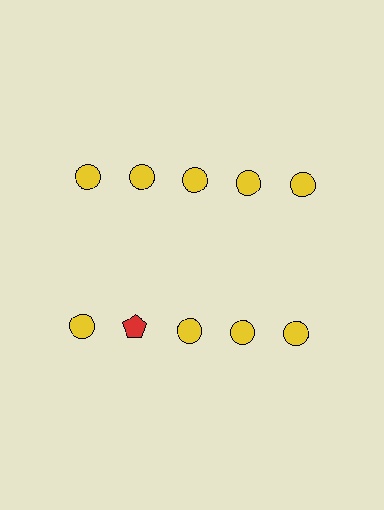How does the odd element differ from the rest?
It differs in both color (red instead of yellow) and shape (pentagon instead of circle).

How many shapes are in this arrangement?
There are 10 shapes arranged in a grid pattern.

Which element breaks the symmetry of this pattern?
The red pentagon in the second row, second from left column breaks the symmetry. All other shapes are yellow circles.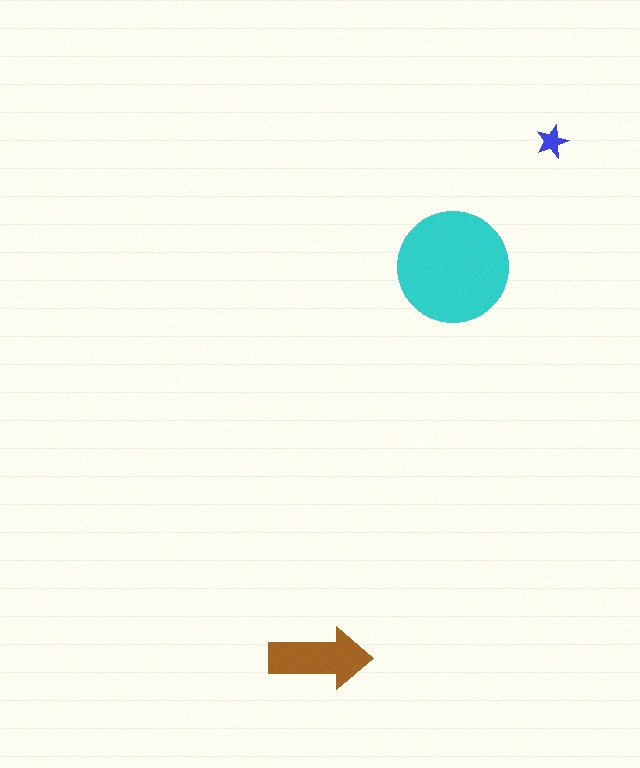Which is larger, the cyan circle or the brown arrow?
The cyan circle.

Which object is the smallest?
The blue star.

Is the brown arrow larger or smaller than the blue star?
Larger.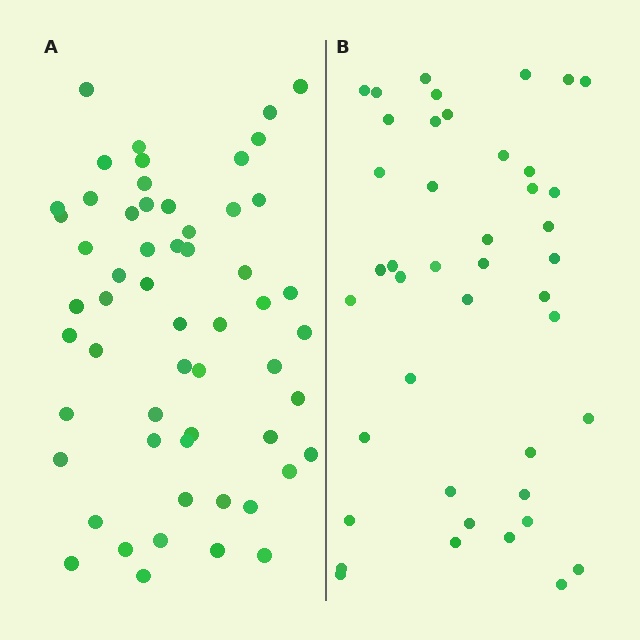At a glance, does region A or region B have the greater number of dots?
Region A (the left region) has more dots.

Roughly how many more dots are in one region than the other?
Region A has approximately 15 more dots than region B.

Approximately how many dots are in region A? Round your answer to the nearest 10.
About 60 dots. (The exact count is 57, which rounds to 60.)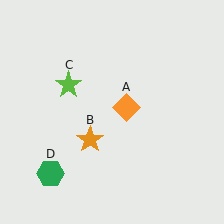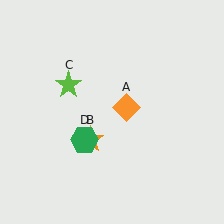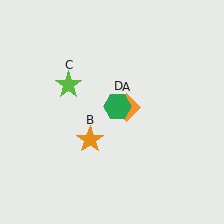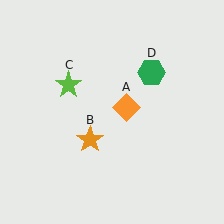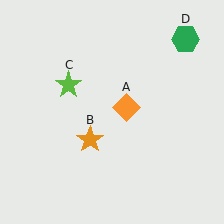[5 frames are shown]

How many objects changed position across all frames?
1 object changed position: green hexagon (object D).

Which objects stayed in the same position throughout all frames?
Orange diamond (object A) and orange star (object B) and lime star (object C) remained stationary.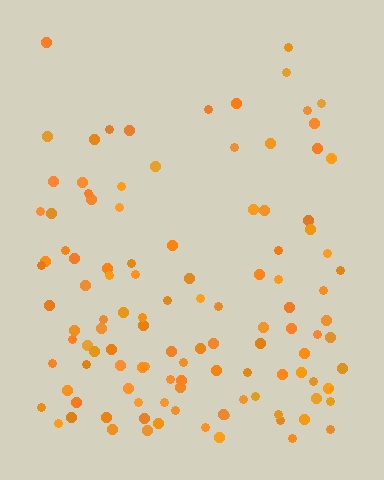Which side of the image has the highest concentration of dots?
The bottom.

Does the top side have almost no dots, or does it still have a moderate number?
Still a moderate number, just noticeably fewer than the bottom.